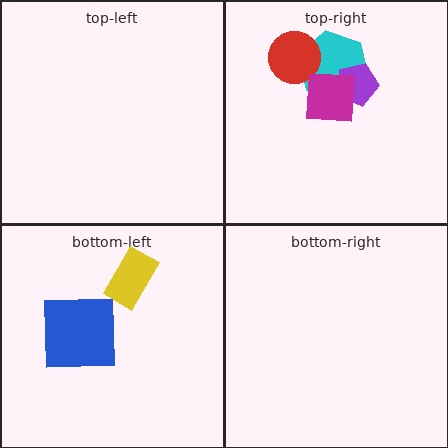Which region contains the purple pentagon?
The top-right region.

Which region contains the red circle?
The top-right region.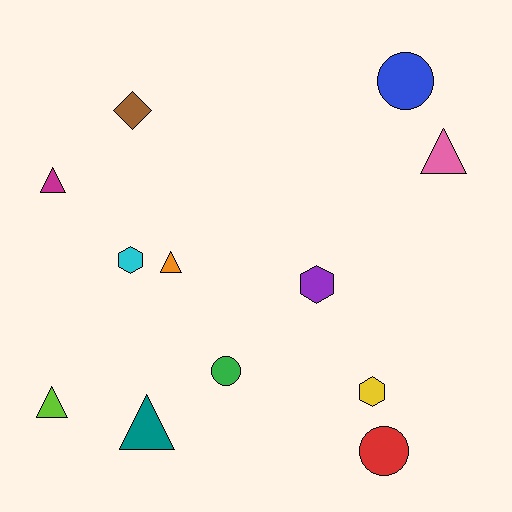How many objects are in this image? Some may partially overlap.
There are 12 objects.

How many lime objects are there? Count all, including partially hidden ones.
There is 1 lime object.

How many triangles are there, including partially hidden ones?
There are 5 triangles.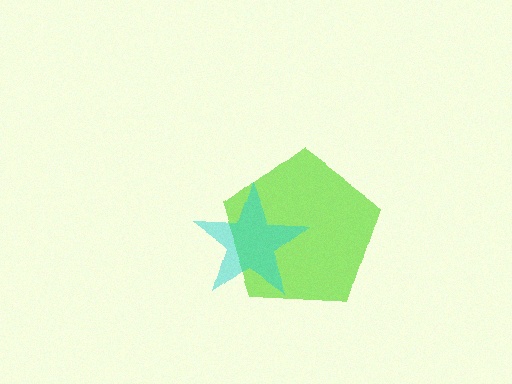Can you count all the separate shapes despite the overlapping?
Yes, there are 2 separate shapes.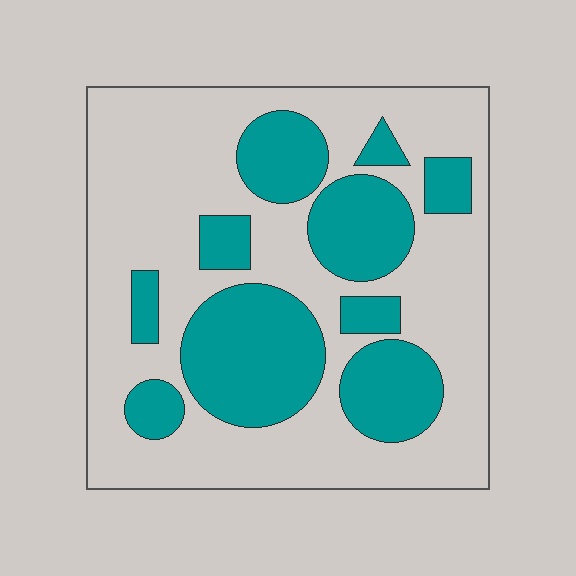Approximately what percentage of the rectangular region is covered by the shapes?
Approximately 35%.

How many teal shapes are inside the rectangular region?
10.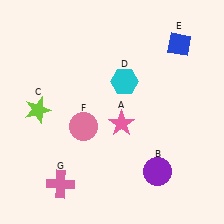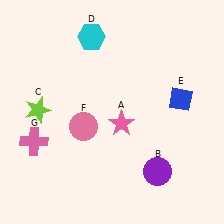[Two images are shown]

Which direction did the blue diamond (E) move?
The blue diamond (E) moved down.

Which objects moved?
The objects that moved are: the cyan hexagon (D), the blue diamond (E), the pink cross (G).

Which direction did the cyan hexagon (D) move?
The cyan hexagon (D) moved up.